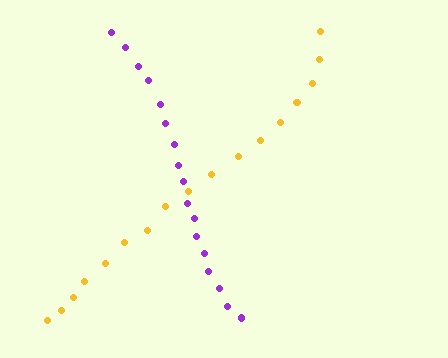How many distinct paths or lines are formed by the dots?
There are 2 distinct paths.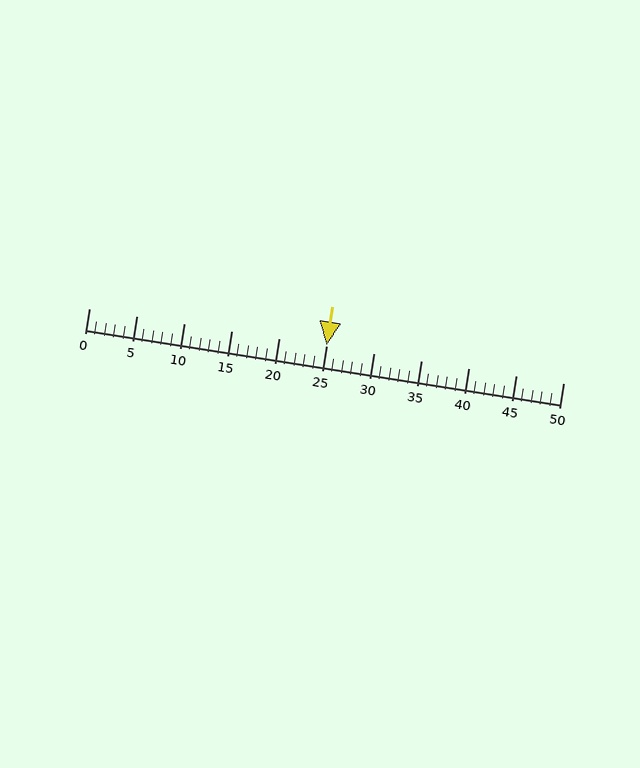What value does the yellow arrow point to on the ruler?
The yellow arrow points to approximately 25.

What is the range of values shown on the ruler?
The ruler shows values from 0 to 50.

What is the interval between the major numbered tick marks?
The major tick marks are spaced 5 units apart.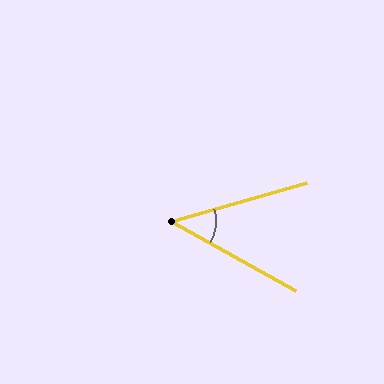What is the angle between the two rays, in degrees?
Approximately 45 degrees.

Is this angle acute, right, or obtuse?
It is acute.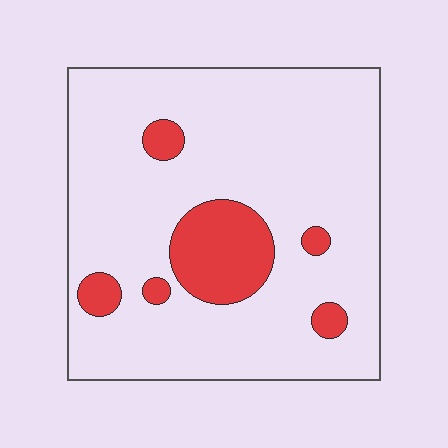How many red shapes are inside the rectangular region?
6.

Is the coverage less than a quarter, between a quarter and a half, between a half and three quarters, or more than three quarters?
Less than a quarter.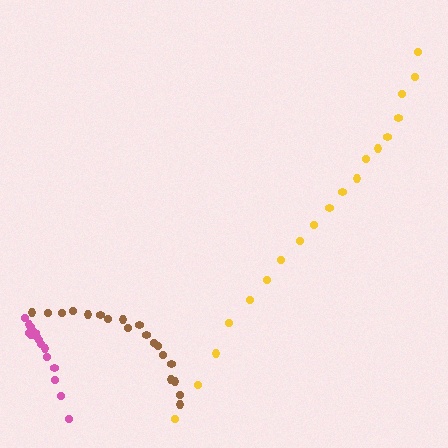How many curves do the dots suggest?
There are 3 distinct paths.